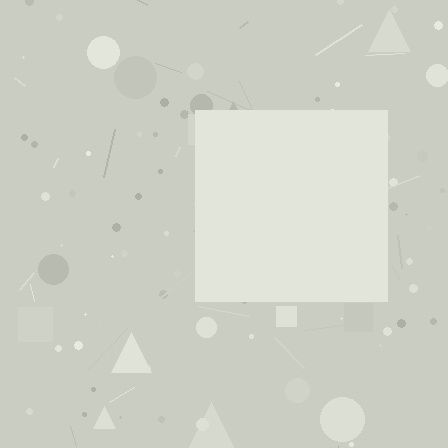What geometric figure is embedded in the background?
A square is embedded in the background.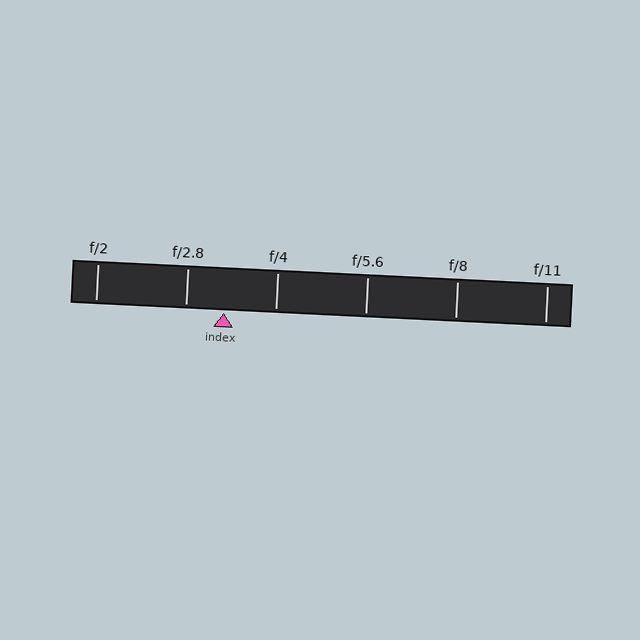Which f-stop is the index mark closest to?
The index mark is closest to f/2.8.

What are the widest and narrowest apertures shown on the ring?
The widest aperture shown is f/2 and the narrowest is f/11.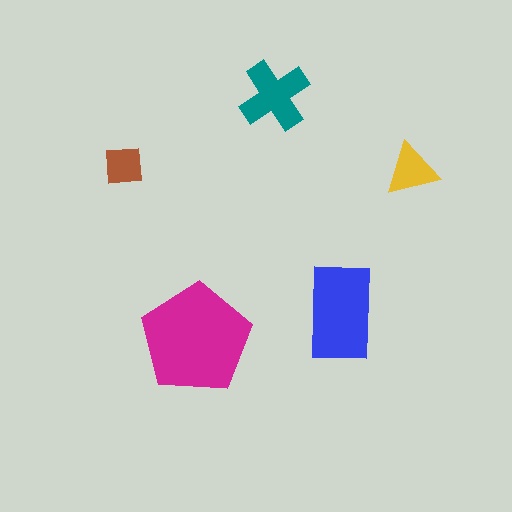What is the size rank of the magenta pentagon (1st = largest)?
1st.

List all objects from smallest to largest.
The brown square, the yellow triangle, the teal cross, the blue rectangle, the magenta pentagon.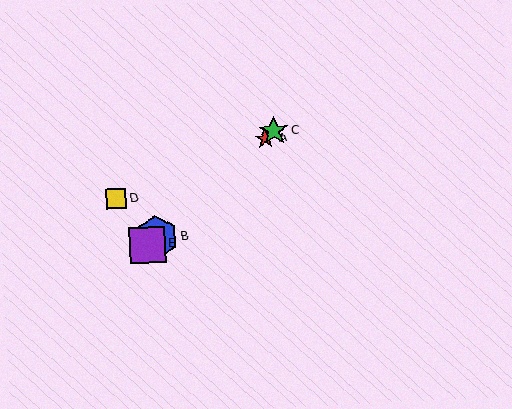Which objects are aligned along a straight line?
Objects A, B, C, E are aligned along a straight line.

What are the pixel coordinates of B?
Object B is at (156, 237).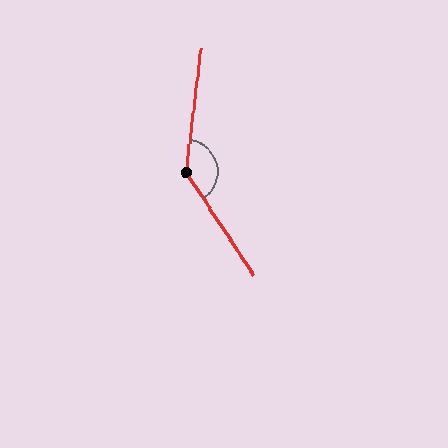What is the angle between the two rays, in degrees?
Approximately 140 degrees.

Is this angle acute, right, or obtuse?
It is obtuse.